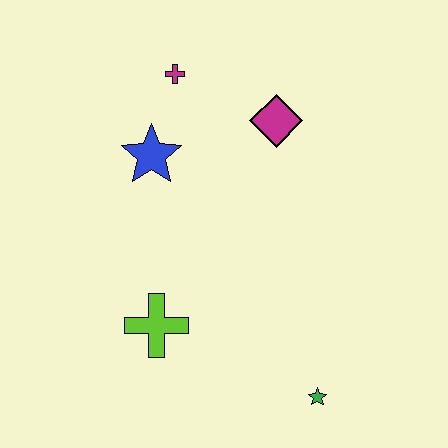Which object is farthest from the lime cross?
The magenta cross is farthest from the lime cross.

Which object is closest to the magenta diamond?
The magenta cross is closest to the magenta diamond.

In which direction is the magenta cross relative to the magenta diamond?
The magenta cross is to the left of the magenta diamond.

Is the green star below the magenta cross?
Yes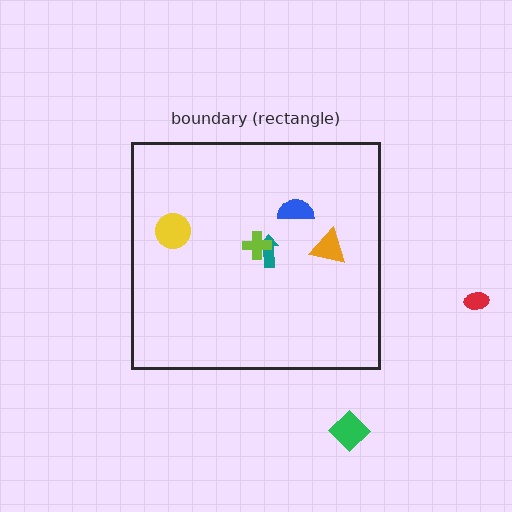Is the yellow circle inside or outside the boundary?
Inside.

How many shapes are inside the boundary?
5 inside, 2 outside.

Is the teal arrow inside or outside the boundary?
Inside.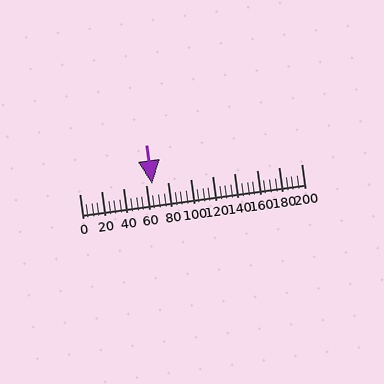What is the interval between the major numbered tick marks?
The major tick marks are spaced 20 units apart.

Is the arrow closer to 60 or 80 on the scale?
The arrow is closer to 60.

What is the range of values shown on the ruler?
The ruler shows values from 0 to 200.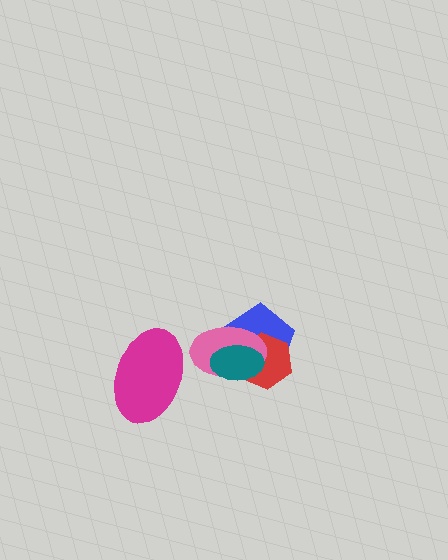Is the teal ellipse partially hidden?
No, no other shape covers it.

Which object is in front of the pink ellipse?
The teal ellipse is in front of the pink ellipse.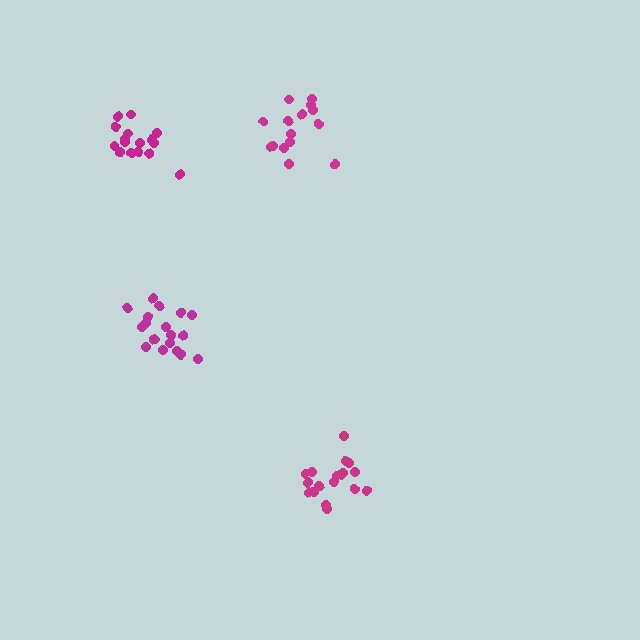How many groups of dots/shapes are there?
There are 4 groups.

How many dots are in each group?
Group 1: 16 dots, Group 2: 19 dots, Group 3: 15 dots, Group 4: 18 dots (68 total).